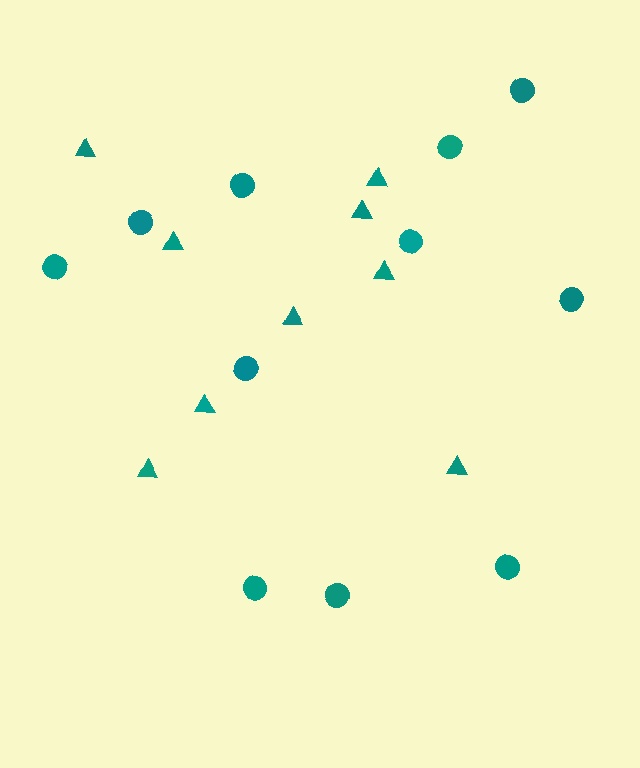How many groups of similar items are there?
There are 2 groups: one group of triangles (9) and one group of circles (11).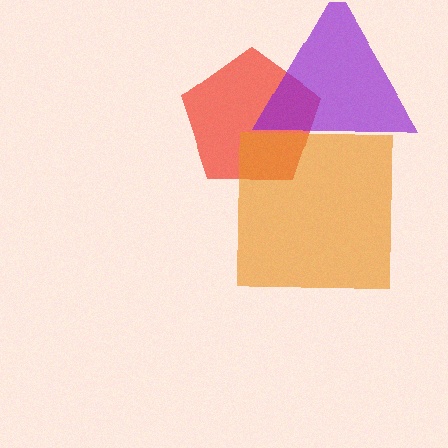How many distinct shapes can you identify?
There are 3 distinct shapes: a red pentagon, a purple triangle, an orange square.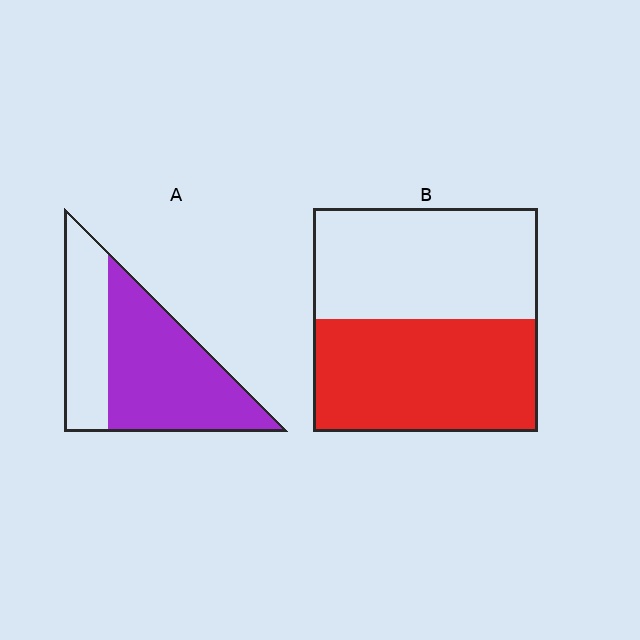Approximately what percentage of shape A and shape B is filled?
A is approximately 65% and B is approximately 50%.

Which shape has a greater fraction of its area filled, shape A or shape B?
Shape A.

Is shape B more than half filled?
Roughly half.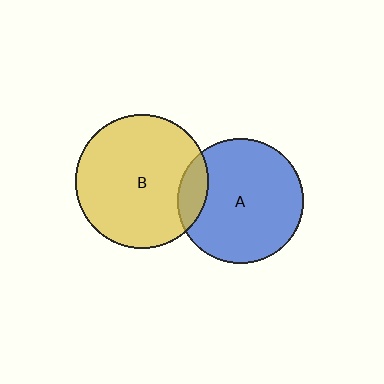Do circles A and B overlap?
Yes.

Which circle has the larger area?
Circle B (yellow).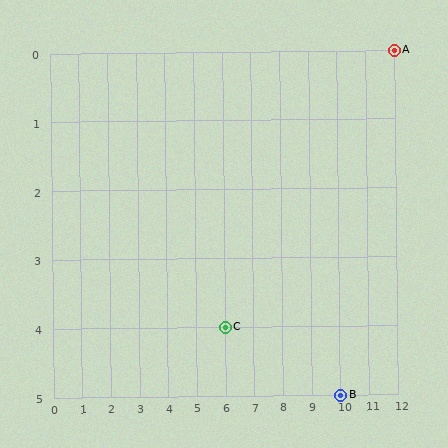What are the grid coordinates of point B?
Point B is at grid coordinates (10, 5).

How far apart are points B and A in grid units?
Points B and A are 2 columns and 5 rows apart (about 5.4 grid units diagonally).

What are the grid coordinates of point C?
Point C is at grid coordinates (6, 4).